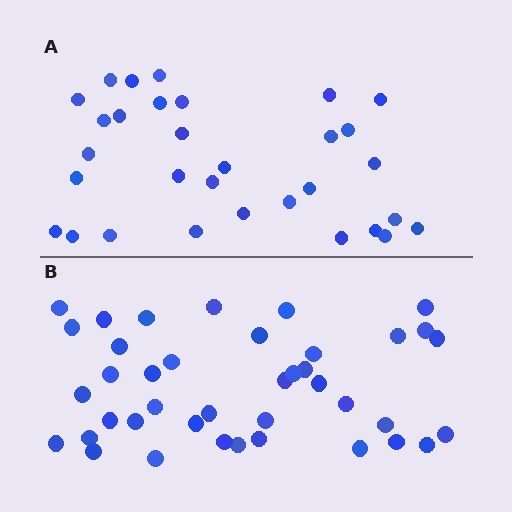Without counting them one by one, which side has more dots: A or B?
Region B (the bottom region) has more dots.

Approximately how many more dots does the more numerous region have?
Region B has roughly 8 or so more dots than region A.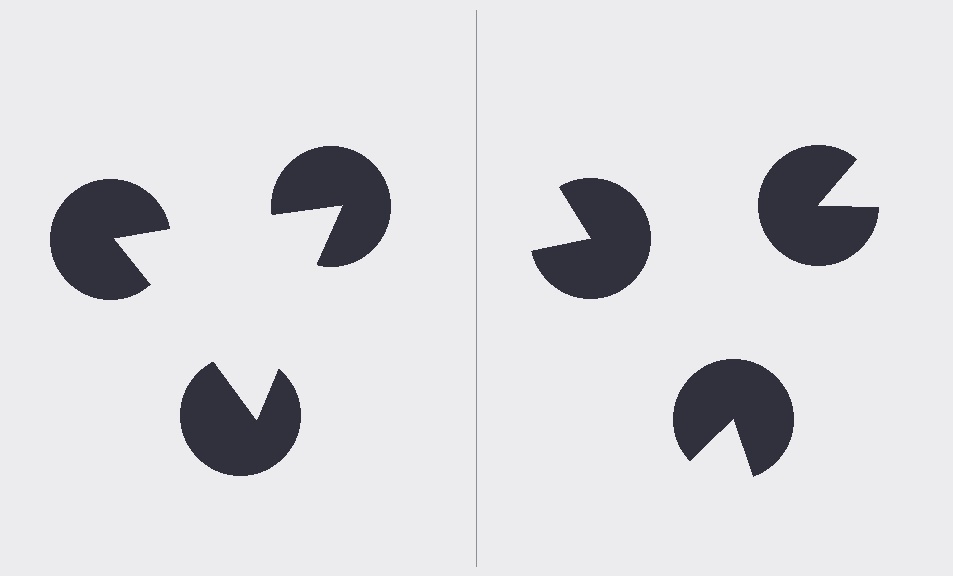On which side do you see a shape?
An illusory triangle appears on the left side. On the right side the wedge cuts are rotated, so no coherent shape forms.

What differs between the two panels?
The pac-man discs are positioned identically on both sides; only the wedge orientations differ. On the left they align to a triangle; on the right they are misaligned.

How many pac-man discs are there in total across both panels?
6 — 3 on each side.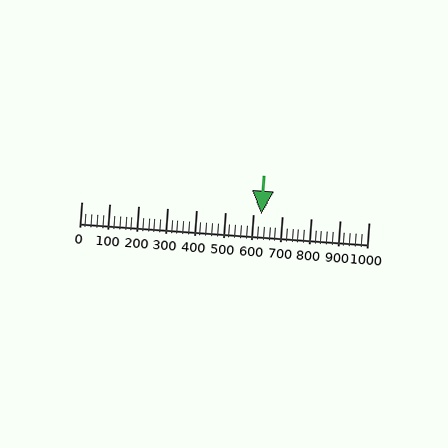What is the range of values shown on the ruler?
The ruler shows values from 0 to 1000.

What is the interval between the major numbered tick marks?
The major tick marks are spaced 100 units apart.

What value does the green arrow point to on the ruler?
The green arrow points to approximately 628.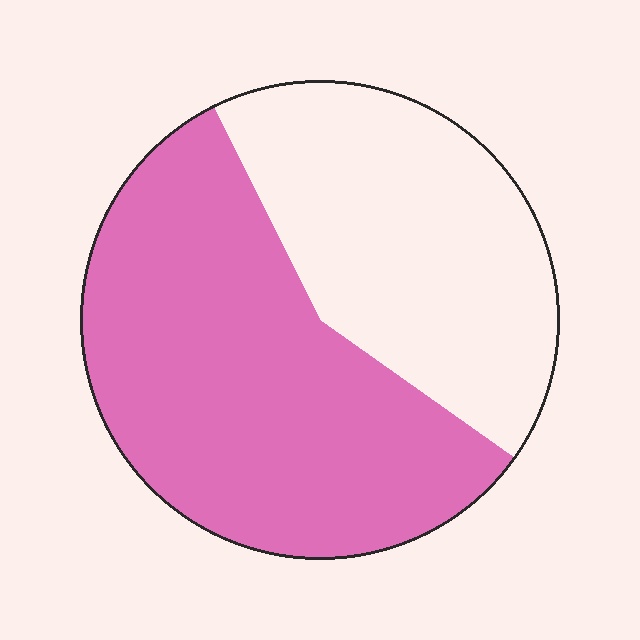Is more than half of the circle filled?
Yes.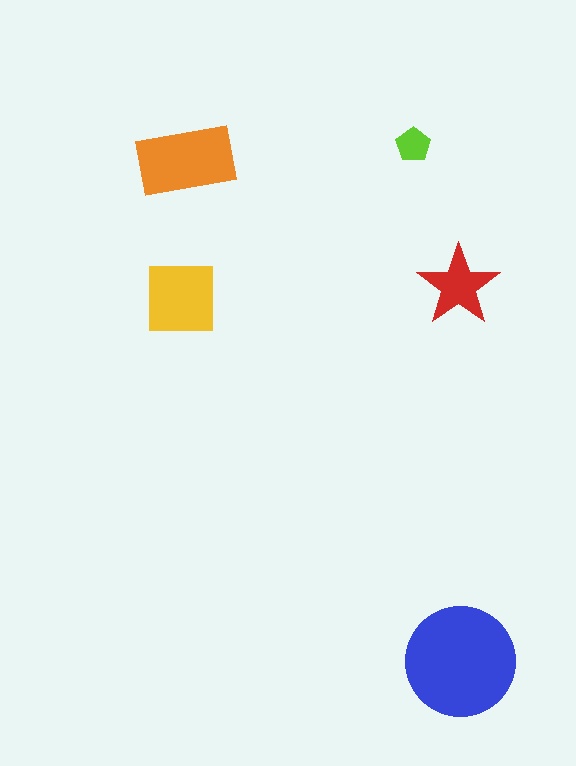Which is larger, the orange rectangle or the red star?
The orange rectangle.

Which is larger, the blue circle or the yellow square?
The blue circle.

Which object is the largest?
The blue circle.